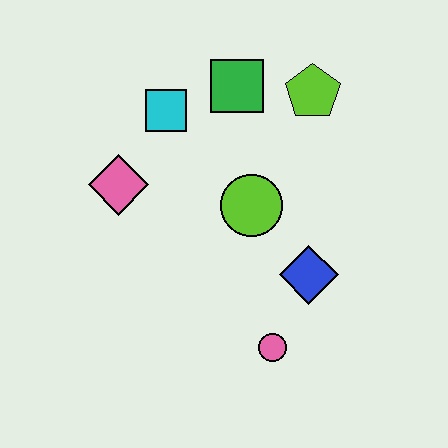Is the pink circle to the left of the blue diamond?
Yes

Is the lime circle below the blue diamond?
No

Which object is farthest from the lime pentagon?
The pink circle is farthest from the lime pentagon.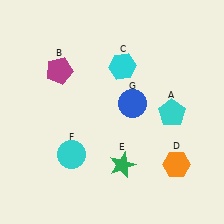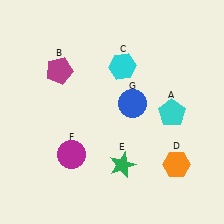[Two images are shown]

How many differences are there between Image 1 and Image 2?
There is 1 difference between the two images.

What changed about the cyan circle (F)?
In Image 1, F is cyan. In Image 2, it changed to magenta.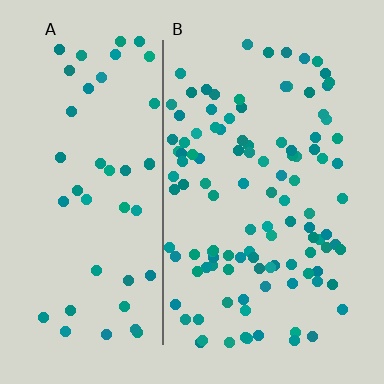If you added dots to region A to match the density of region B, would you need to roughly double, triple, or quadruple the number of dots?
Approximately double.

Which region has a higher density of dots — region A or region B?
B (the right).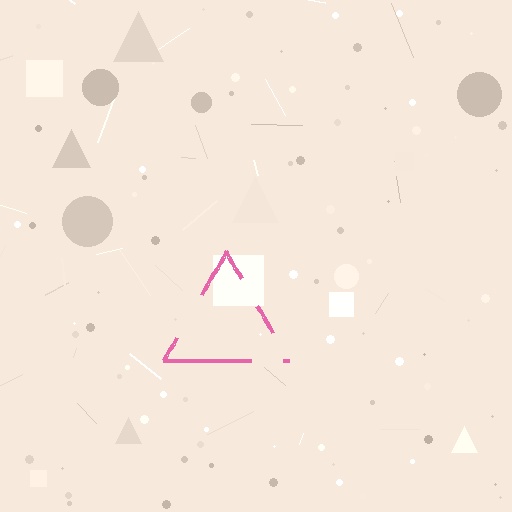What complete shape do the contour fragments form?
The contour fragments form a triangle.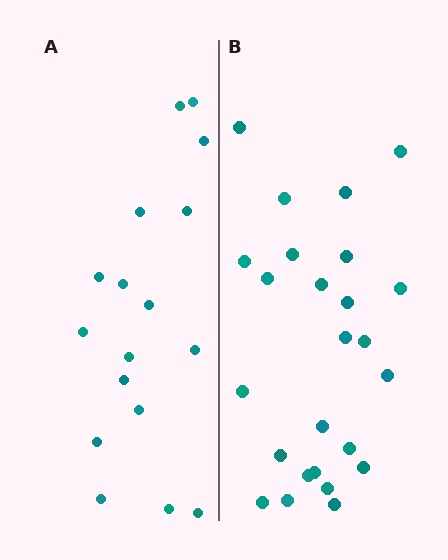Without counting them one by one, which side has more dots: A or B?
Region B (the right region) has more dots.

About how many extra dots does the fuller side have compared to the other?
Region B has roughly 8 or so more dots than region A.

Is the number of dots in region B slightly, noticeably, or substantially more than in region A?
Region B has substantially more. The ratio is roughly 1.5 to 1.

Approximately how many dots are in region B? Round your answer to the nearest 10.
About 20 dots. (The exact count is 25, which rounds to 20.)